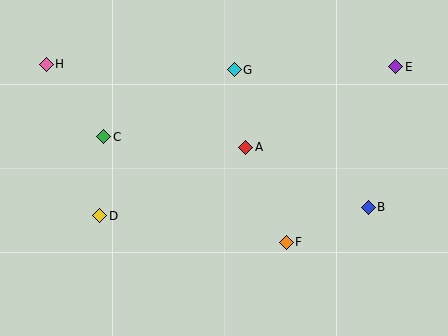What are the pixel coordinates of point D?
Point D is at (100, 216).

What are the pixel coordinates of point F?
Point F is at (286, 242).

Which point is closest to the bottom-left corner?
Point D is closest to the bottom-left corner.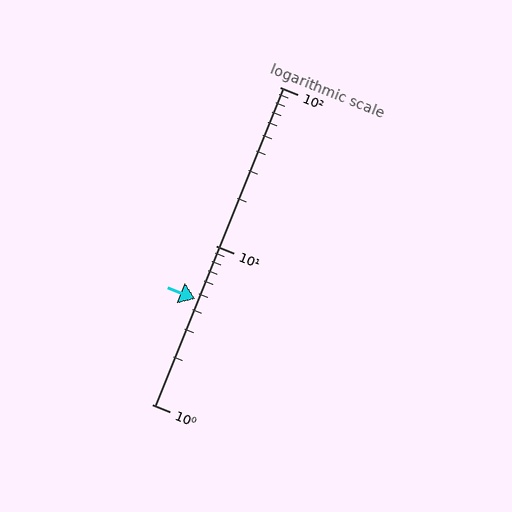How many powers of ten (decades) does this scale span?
The scale spans 2 decades, from 1 to 100.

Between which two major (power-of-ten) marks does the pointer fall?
The pointer is between 1 and 10.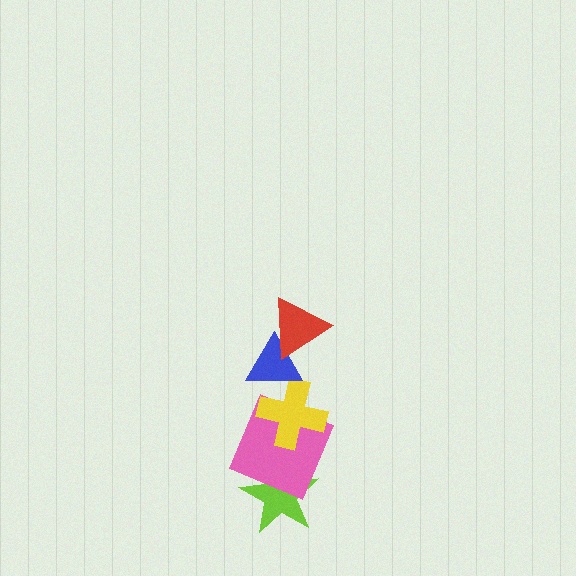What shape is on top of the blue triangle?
The red triangle is on top of the blue triangle.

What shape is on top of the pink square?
The yellow cross is on top of the pink square.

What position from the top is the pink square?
The pink square is 4th from the top.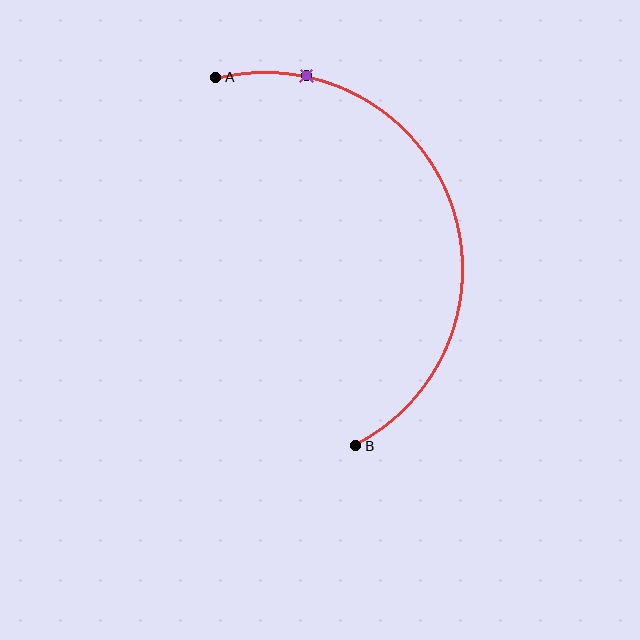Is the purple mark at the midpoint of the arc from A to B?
No. The purple mark lies on the arc but is closer to endpoint A. The arc midpoint would be at the point on the curve equidistant along the arc from both A and B.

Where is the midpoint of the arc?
The arc midpoint is the point on the curve farthest from the straight line joining A and B. It sits to the right of that line.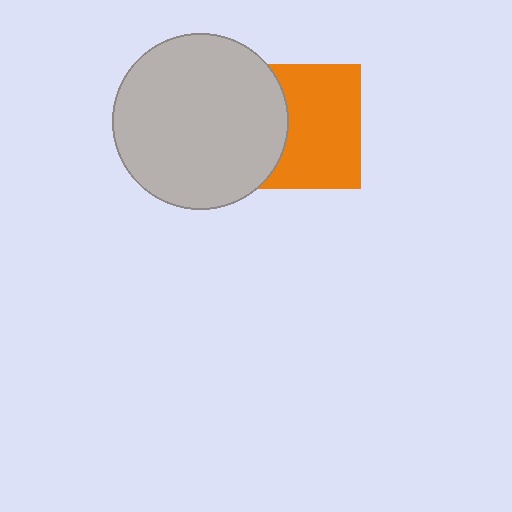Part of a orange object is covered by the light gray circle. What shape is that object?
It is a square.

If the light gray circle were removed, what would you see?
You would see the complete orange square.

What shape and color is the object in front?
The object in front is a light gray circle.